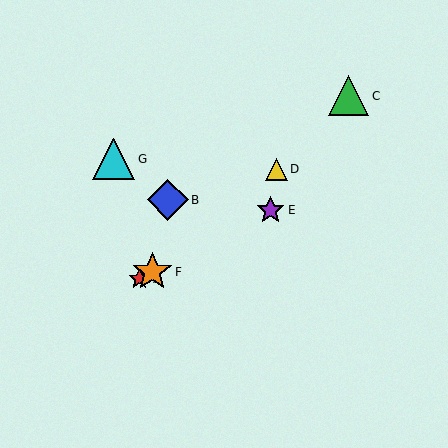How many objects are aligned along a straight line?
3 objects (A, E, F) are aligned along a straight line.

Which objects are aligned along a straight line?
Objects A, E, F are aligned along a straight line.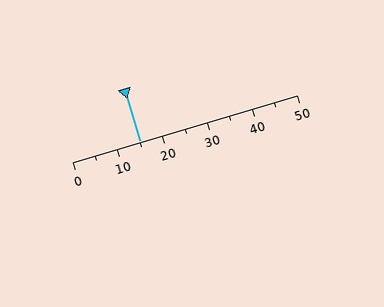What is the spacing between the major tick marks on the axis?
The major ticks are spaced 10 apart.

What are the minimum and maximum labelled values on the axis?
The axis runs from 0 to 50.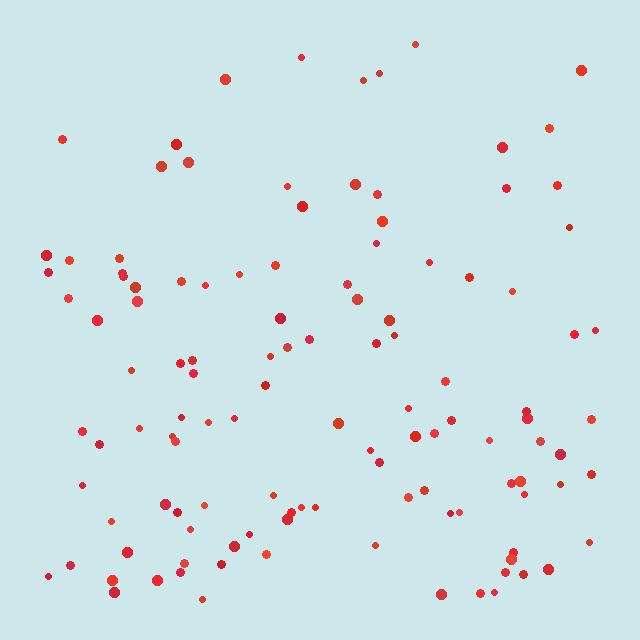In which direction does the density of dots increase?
From top to bottom, with the bottom side densest.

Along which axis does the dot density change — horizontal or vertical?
Vertical.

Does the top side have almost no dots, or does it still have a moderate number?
Still a moderate number, just noticeably fewer than the bottom.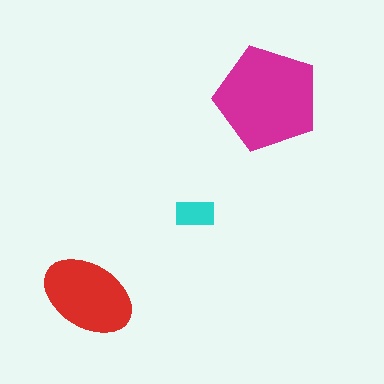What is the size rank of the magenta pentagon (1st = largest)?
1st.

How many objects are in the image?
There are 3 objects in the image.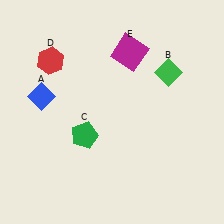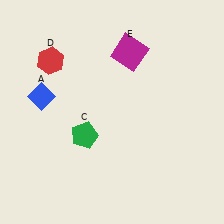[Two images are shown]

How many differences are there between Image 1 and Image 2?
There is 1 difference between the two images.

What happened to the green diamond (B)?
The green diamond (B) was removed in Image 2. It was in the top-right area of Image 1.